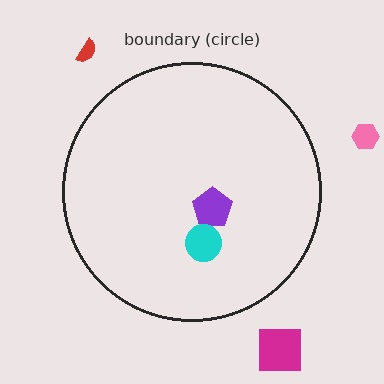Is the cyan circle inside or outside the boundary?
Inside.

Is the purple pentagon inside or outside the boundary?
Inside.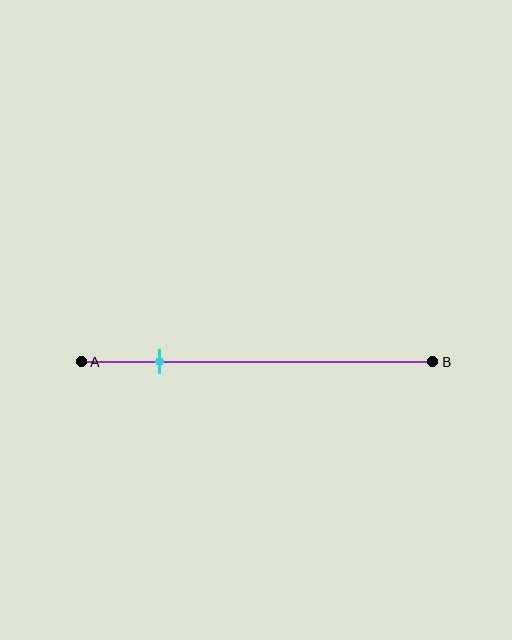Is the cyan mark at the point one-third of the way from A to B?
No, the mark is at about 20% from A, not at the 33% one-third point.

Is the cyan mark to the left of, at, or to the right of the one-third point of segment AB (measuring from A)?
The cyan mark is to the left of the one-third point of segment AB.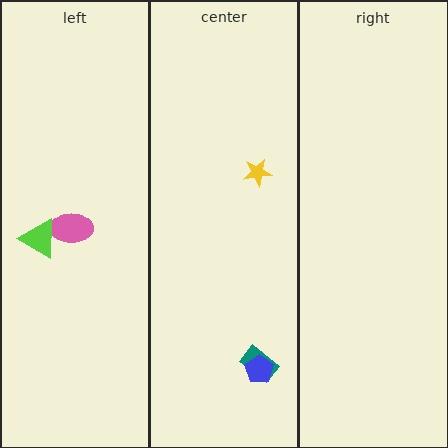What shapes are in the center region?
The yellow star, the teal rectangle, the blue pentagon.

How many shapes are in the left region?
2.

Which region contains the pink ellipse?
The left region.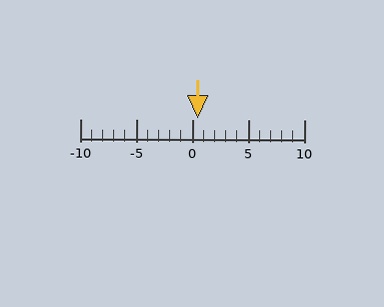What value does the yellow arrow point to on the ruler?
The yellow arrow points to approximately 0.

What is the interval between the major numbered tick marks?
The major tick marks are spaced 5 units apart.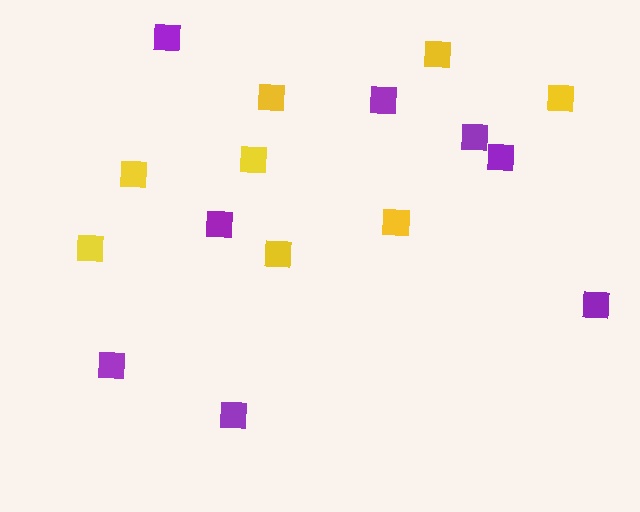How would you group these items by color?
There are 2 groups: one group of yellow squares (8) and one group of purple squares (8).